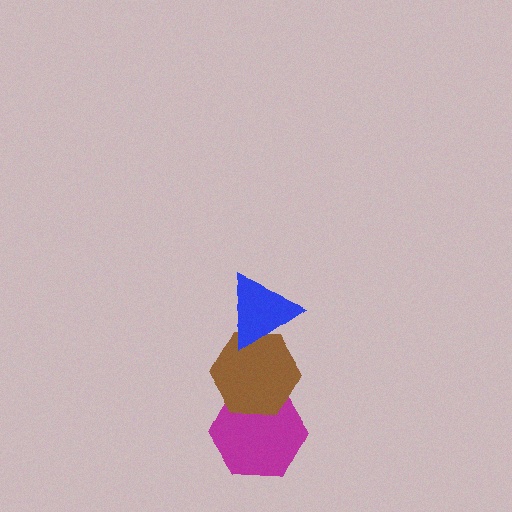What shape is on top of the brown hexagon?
The blue triangle is on top of the brown hexagon.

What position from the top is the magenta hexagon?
The magenta hexagon is 3rd from the top.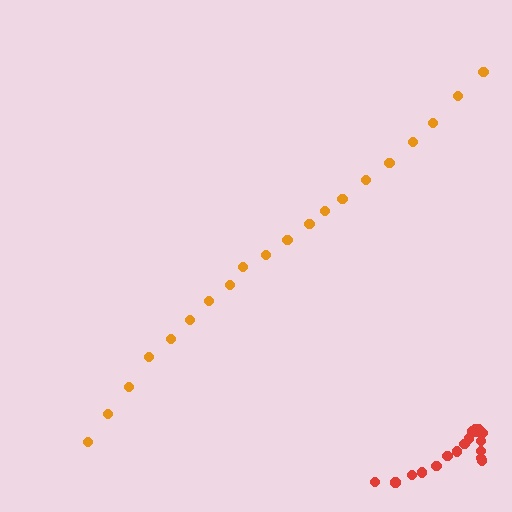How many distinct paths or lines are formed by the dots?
There are 2 distinct paths.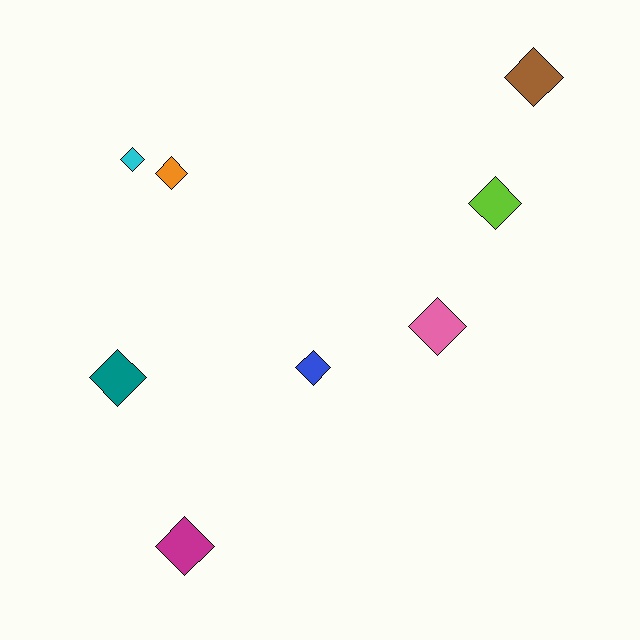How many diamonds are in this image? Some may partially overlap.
There are 8 diamonds.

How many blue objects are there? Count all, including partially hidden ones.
There is 1 blue object.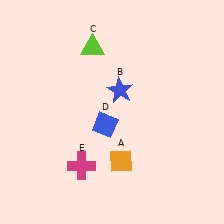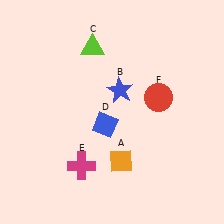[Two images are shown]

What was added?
A red circle (F) was added in Image 2.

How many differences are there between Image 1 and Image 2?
There is 1 difference between the two images.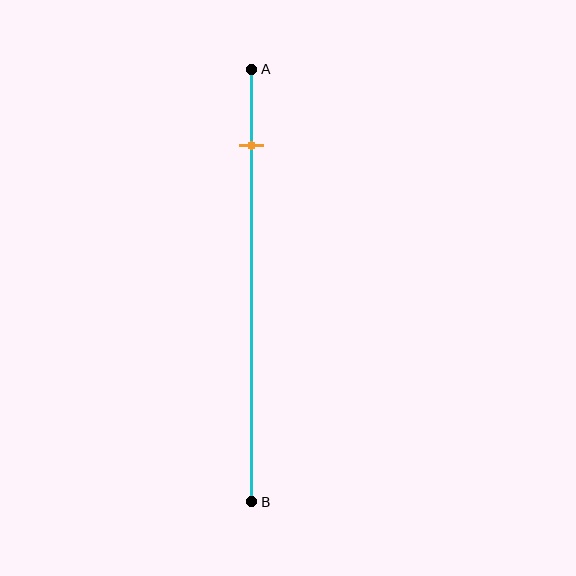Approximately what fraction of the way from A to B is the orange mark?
The orange mark is approximately 20% of the way from A to B.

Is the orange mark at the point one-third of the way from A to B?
No, the mark is at about 20% from A, not at the 33% one-third point.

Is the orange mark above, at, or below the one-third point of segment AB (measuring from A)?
The orange mark is above the one-third point of segment AB.